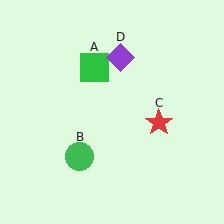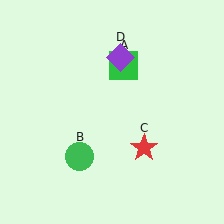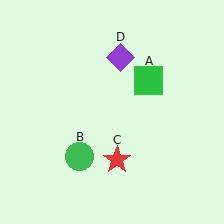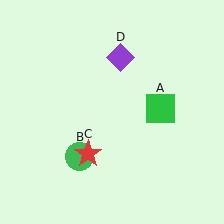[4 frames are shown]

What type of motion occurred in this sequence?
The green square (object A), red star (object C) rotated clockwise around the center of the scene.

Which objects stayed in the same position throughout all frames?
Green circle (object B) and purple diamond (object D) remained stationary.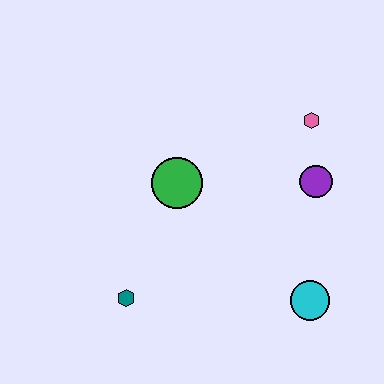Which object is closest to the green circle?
The teal hexagon is closest to the green circle.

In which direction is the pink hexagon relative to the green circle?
The pink hexagon is to the right of the green circle.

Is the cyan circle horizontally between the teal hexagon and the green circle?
No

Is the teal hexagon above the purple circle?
No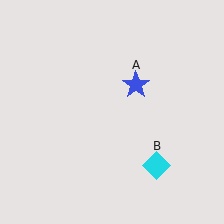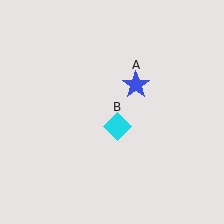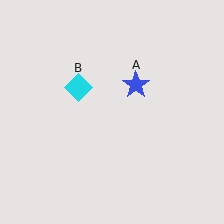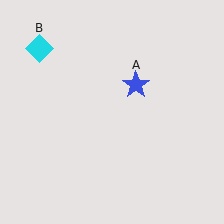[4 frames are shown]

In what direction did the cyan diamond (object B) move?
The cyan diamond (object B) moved up and to the left.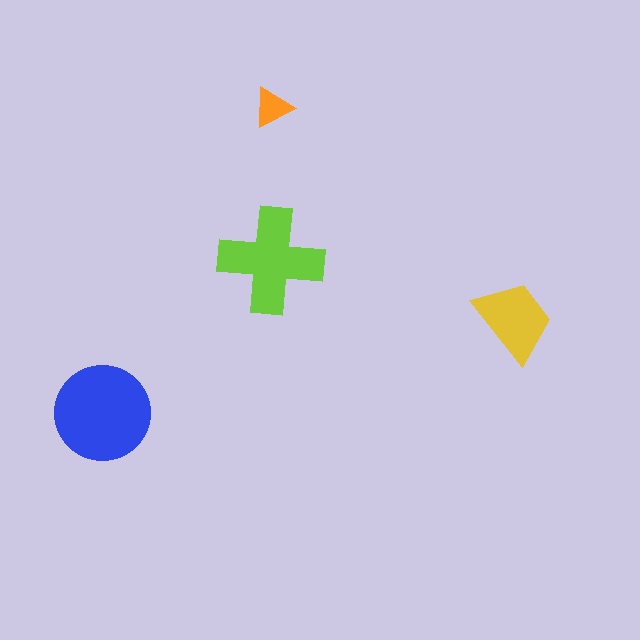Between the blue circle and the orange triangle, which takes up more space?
The blue circle.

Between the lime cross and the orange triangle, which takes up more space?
The lime cross.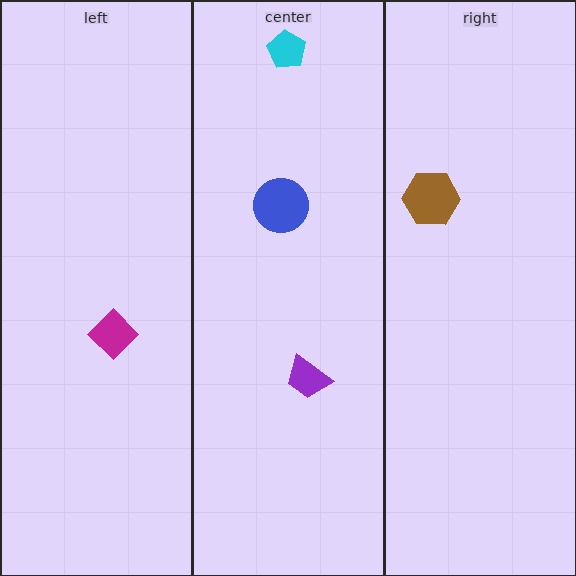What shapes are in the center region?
The purple trapezoid, the cyan pentagon, the blue circle.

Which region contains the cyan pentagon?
The center region.